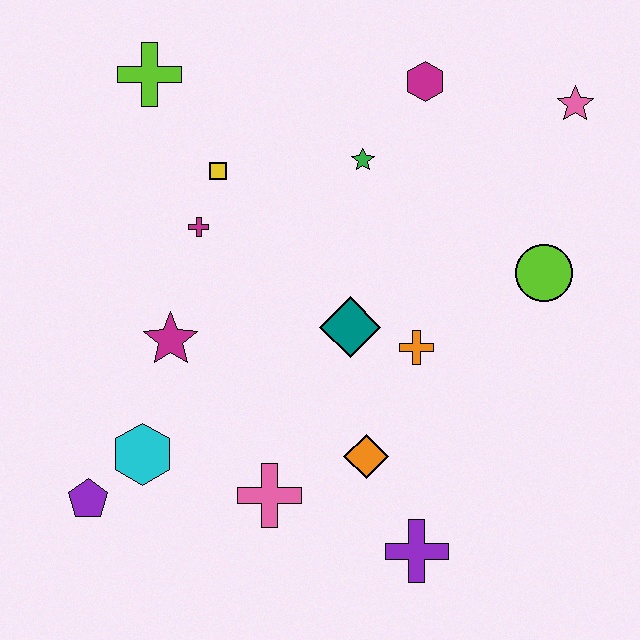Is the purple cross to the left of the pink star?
Yes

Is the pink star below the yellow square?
No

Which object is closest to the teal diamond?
The orange cross is closest to the teal diamond.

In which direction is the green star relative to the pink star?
The green star is to the left of the pink star.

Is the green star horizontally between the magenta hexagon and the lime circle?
No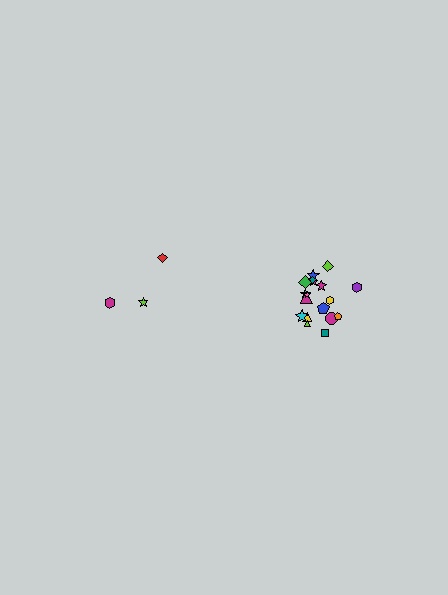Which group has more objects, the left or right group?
The right group.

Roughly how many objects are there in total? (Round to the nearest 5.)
Roughly 20 objects in total.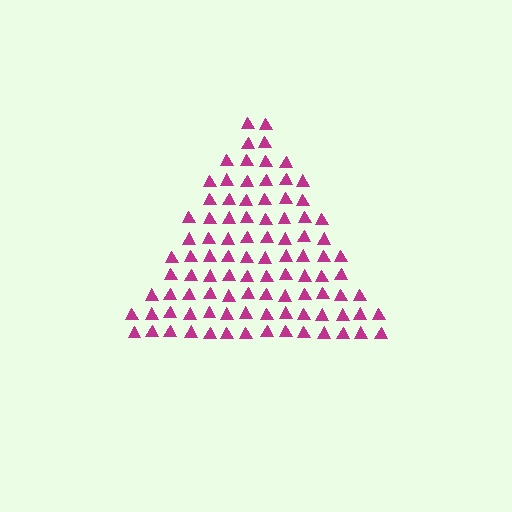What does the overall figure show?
The overall figure shows a triangle.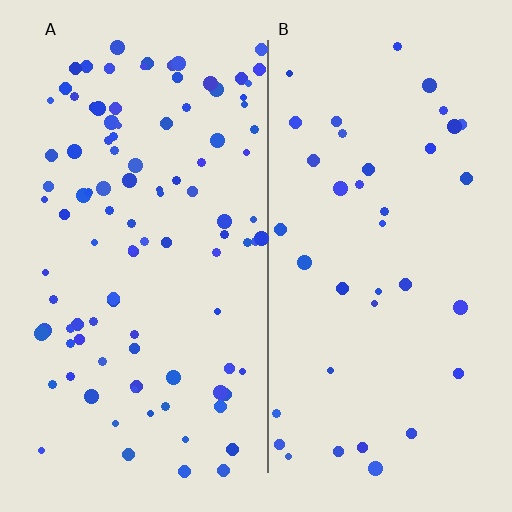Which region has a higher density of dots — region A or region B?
A (the left).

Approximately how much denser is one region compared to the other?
Approximately 2.7× — region A over region B.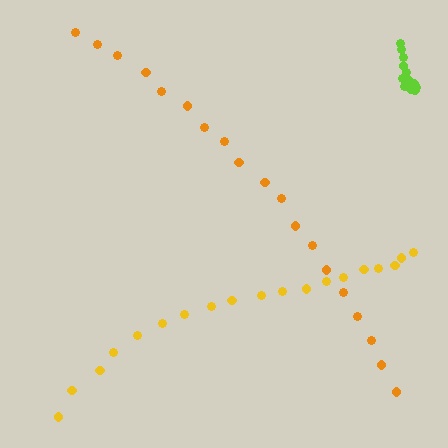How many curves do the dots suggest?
There are 3 distinct paths.